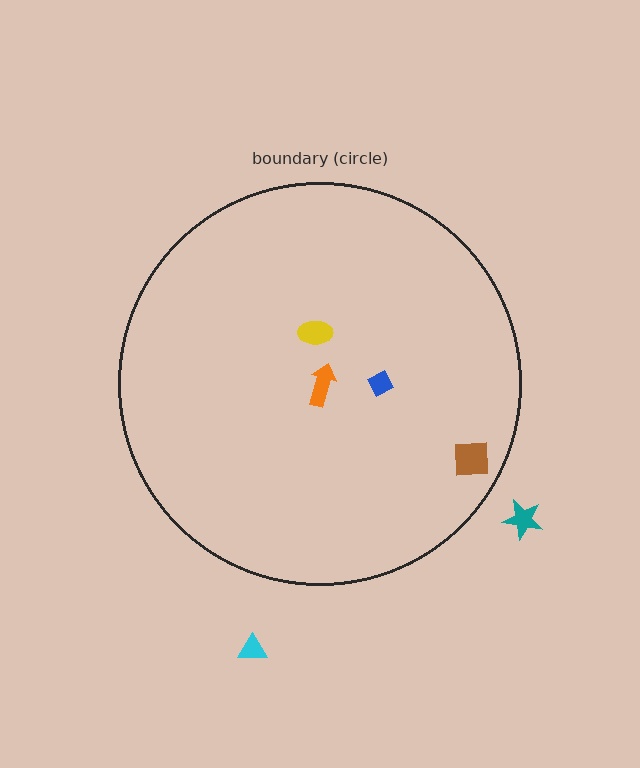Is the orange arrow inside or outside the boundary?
Inside.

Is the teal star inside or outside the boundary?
Outside.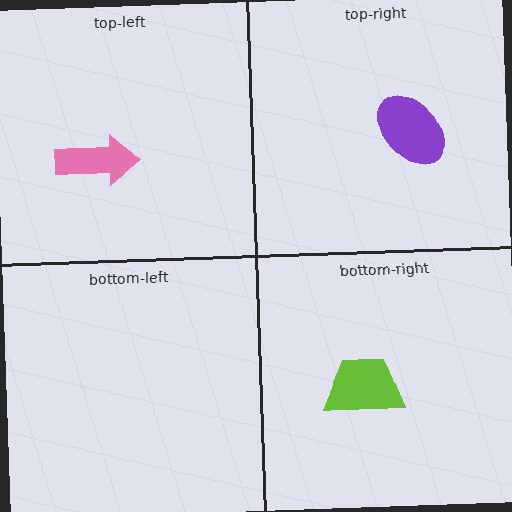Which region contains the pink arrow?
The top-left region.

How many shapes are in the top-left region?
1.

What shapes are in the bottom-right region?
The lime trapezoid.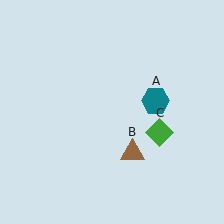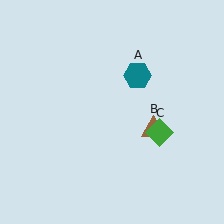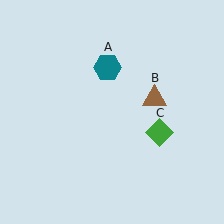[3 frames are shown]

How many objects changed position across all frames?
2 objects changed position: teal hexagon (object A), brown triangle (object B).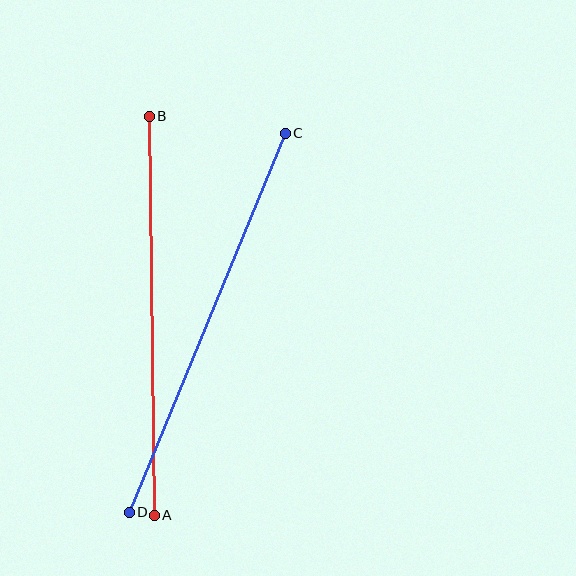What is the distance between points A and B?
The distance is approximately 399 pixels.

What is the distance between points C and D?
The distance is approximately 410 pixels.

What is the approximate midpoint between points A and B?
The midpoint is at approximately (152, 316) pixels.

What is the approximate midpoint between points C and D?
The midpoint is at approximately (207, 323) pixels.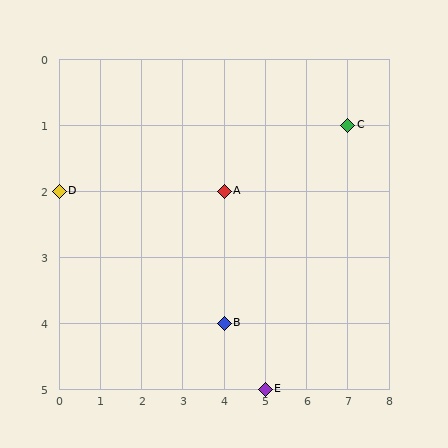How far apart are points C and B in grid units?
Points C and B are 3 columns and 3 rows apart (about 4.2 grid units diagonally).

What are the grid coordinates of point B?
Point B is at grid coordinates (4, 4).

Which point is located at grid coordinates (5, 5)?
Point E is at (5, 5).